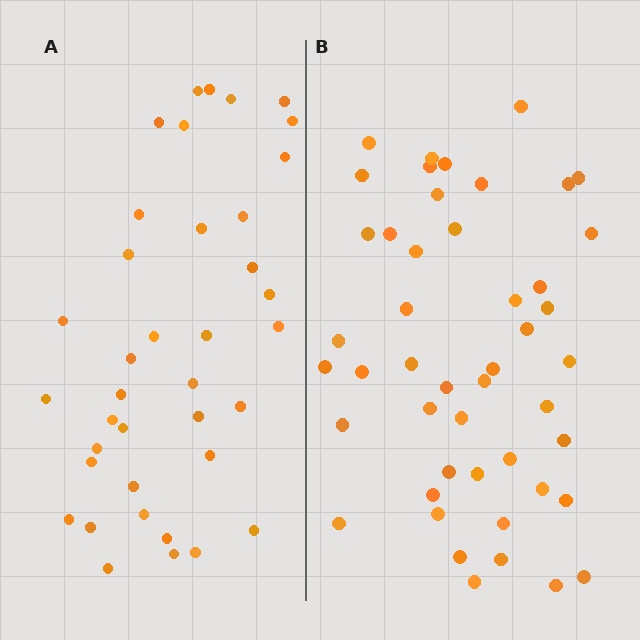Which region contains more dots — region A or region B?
Region B (the right region) has more dots.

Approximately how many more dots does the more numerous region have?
Region B has roughly 8 or so more dots than region A.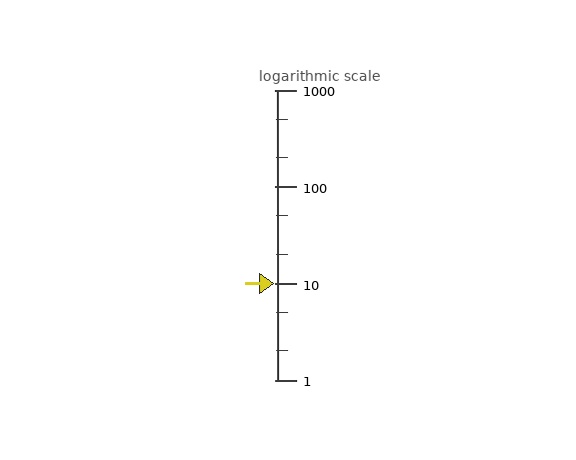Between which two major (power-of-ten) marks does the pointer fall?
The pointer is between 10 and 100.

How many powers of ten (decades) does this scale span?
The scale spans 3 decades, from 1 to 1000.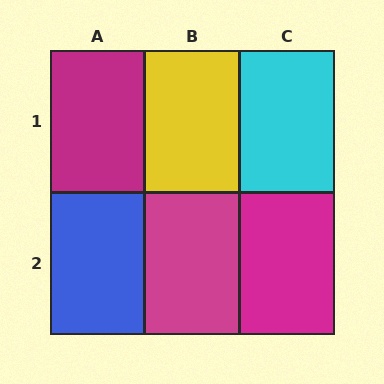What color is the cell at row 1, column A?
Magenta.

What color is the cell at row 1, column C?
Cyan.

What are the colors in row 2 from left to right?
Blue, magenta, magenta.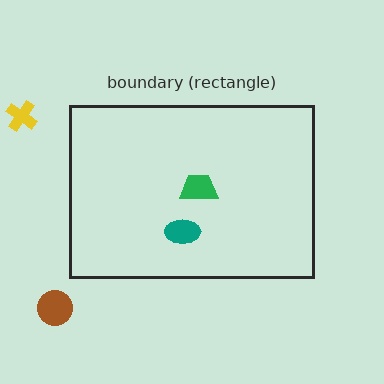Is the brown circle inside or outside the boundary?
Outside.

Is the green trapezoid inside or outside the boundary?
Inside.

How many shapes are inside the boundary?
2 inside, 2 outside.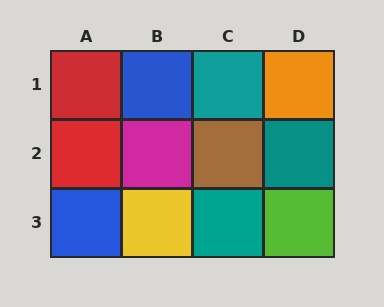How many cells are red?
2 cells are red.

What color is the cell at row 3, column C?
Teal.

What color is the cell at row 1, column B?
Blue.